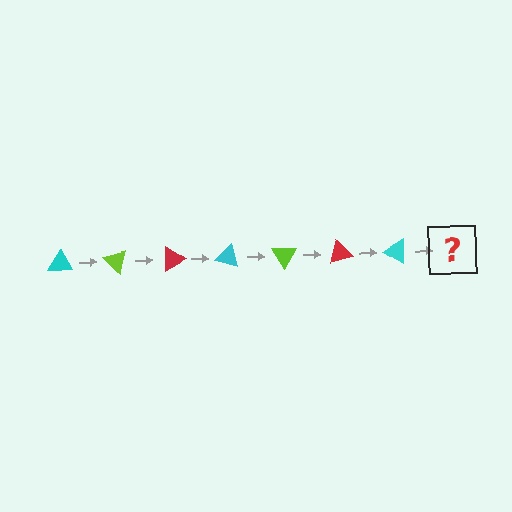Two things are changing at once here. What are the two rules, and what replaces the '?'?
The two rules are that it rotates 45 degrees each step and the color cycles through cyan, lime, and red. The '?' should be a lime triangle, rotated 315 degrees from the start.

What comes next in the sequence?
The next element should be a lime triangle, rotated 315 degrees from the start.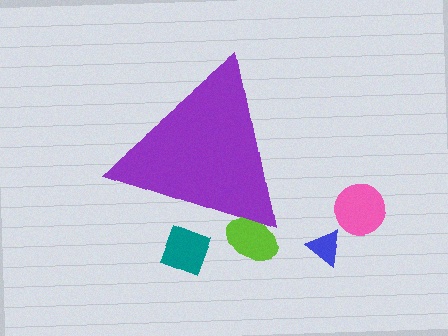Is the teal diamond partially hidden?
Yes, the teal diamond is partially hidden behind the purple triangle.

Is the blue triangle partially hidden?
No, the blue triangle is fully visible.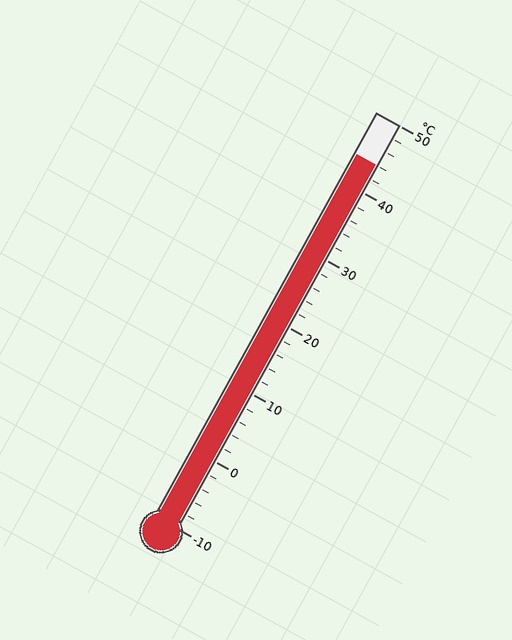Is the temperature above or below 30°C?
The temperature is above 30°C.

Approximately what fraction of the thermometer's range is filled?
The thermometer is filled to approximately 90% of its range.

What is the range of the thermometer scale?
The thermometer scale ranges from -10°C to 50°C.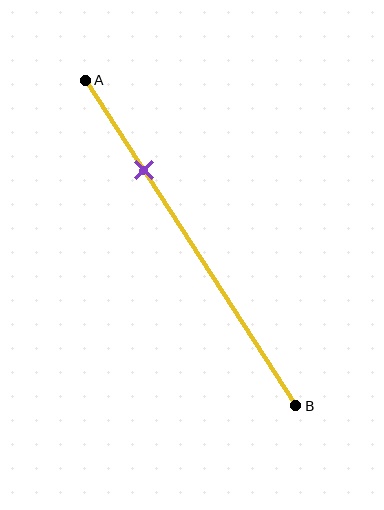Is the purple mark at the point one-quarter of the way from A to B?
Yes, the mark is approximately at the one-quarter point.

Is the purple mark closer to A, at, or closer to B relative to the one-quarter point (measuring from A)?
The purple mark is approximately at the one-quarter point of segment AB.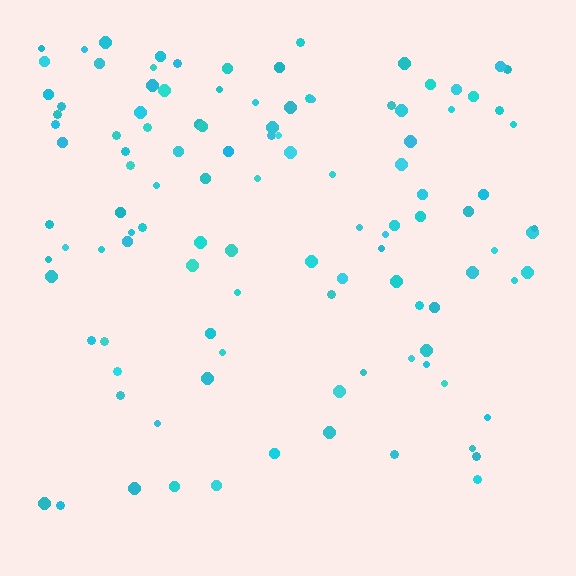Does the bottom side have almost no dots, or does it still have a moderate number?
Still a moderate number, just noticeably fewer than the top.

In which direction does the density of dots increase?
From bottom to top, with the top side densest.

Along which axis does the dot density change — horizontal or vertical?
Vertical.